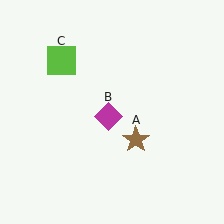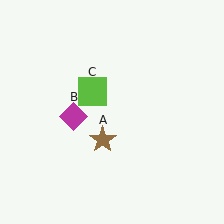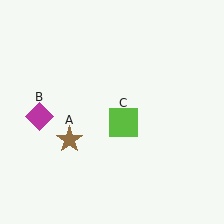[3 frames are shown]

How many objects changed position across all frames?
3 objects changed position: brown star (object A), magenta diamond (object B), lime square (object C).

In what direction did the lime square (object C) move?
The lime square (object C) moved down and to the right.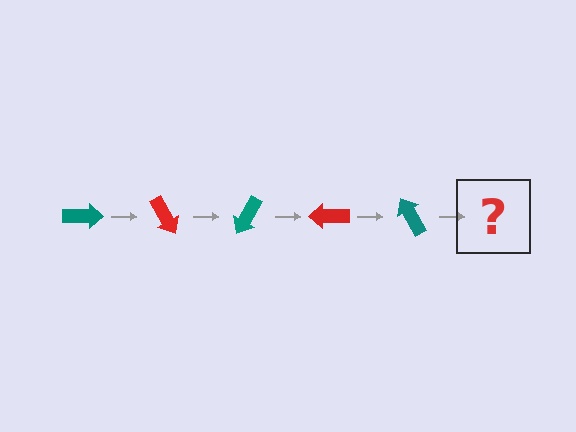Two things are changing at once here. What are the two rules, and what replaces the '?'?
The two rules are that it rotates 60 degrees each step and the color cycles through teal and red. The '?' should be a red arrow, rotated 300 degrees from the start.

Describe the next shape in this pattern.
It should be a red arrow, rotated 300 degrees from the start.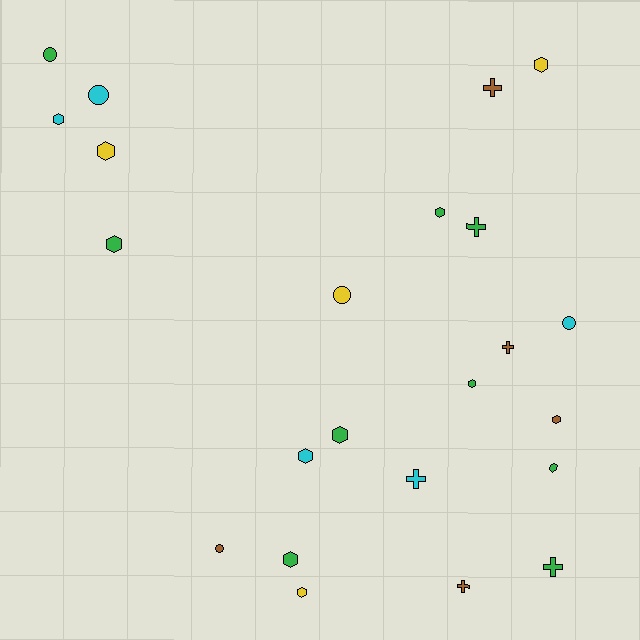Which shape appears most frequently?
Hexagon, with 12 objects.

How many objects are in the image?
There are 23 objects.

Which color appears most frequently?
Green, with 9 objects.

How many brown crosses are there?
There are 3 brown crosses.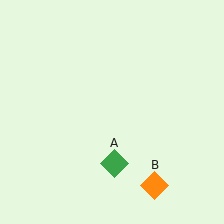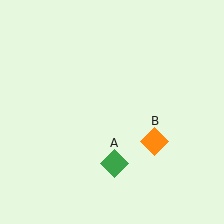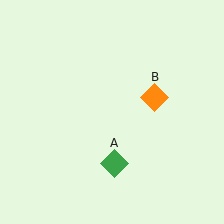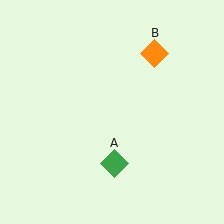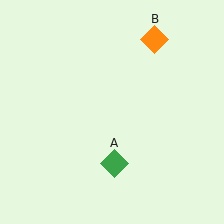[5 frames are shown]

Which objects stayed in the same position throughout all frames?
Green diamond (object A) remained stationary.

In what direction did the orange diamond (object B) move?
The orange diamond (object B) moved up.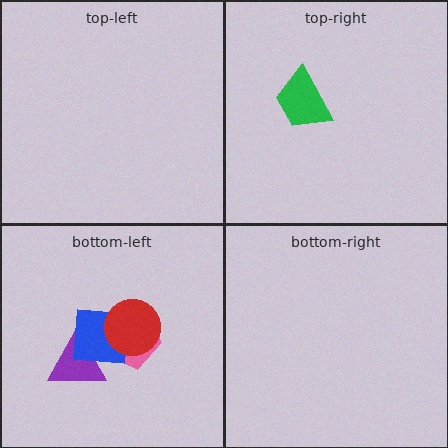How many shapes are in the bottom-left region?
4.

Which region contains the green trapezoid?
The top-right region.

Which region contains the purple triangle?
The bottom-left region.